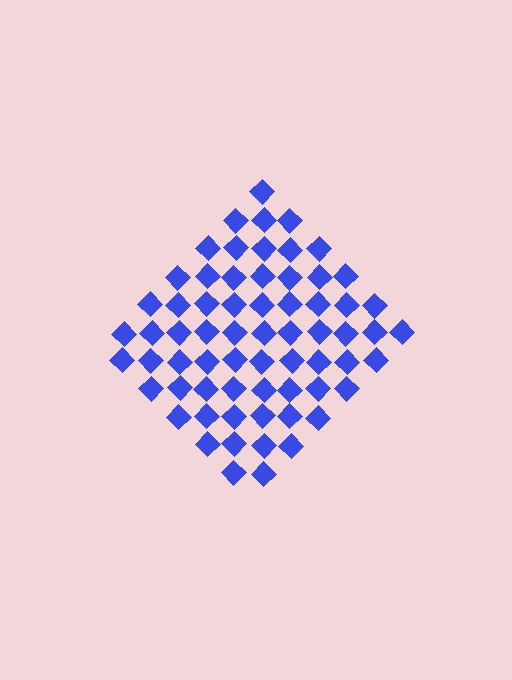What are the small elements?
The small elements are diamonds.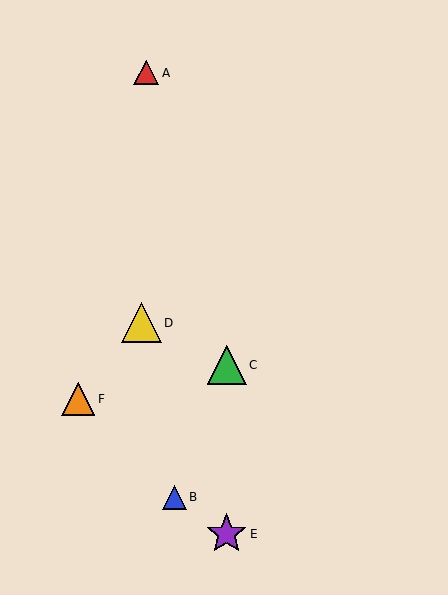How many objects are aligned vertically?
2 objects (C, E) are aligned vertically.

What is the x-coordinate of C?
Object C is at x≈227.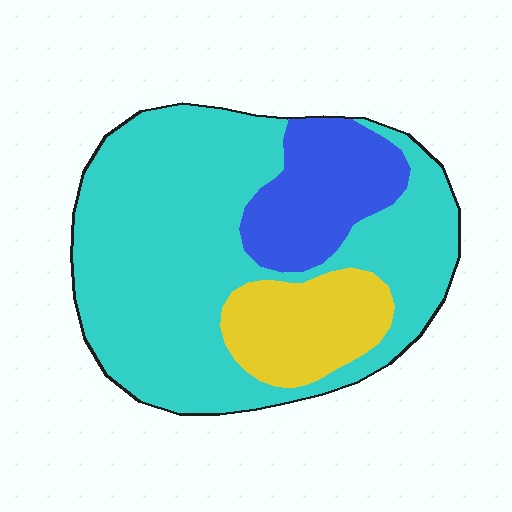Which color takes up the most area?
Cyan, at roughly 65%.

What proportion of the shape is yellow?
Yellow covers about 15% of the shape.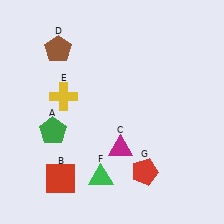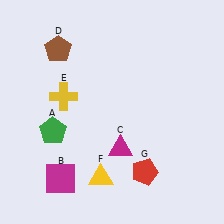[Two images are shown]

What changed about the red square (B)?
In Image 1, B is red. In Image 2, it changed to magenta.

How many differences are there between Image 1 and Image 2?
There are 2 differences between the two images.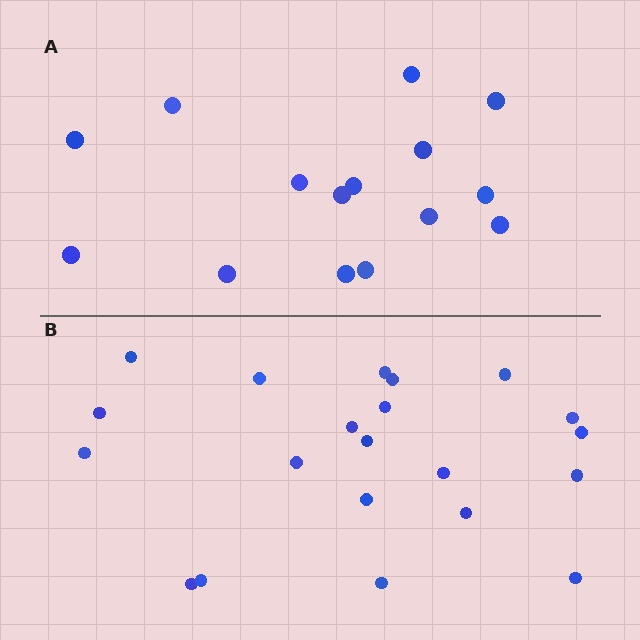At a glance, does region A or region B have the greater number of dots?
Region B (the bottom region) has more dots.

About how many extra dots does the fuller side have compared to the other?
Region B has about 6 more dots than region A.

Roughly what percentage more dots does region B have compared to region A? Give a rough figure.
About 40% more.